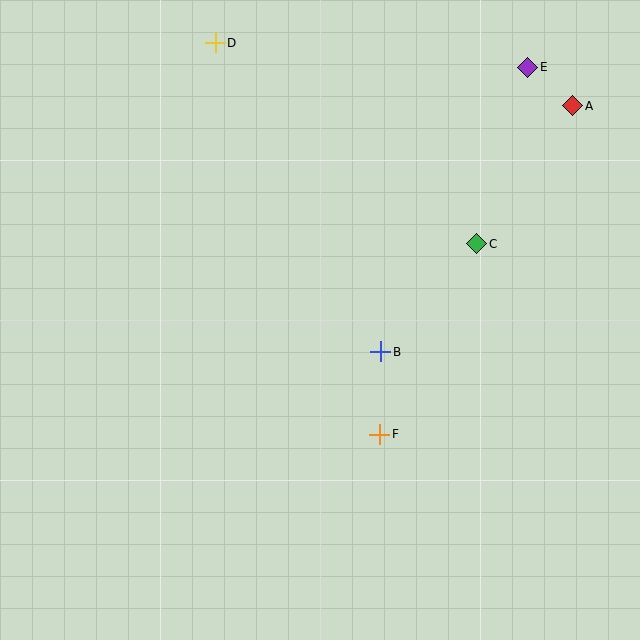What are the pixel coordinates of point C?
Point C is at (477, 244).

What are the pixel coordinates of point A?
Point A is at (573, 106).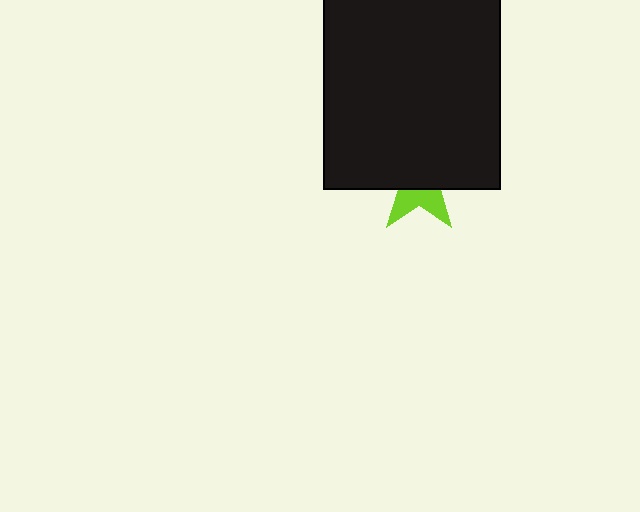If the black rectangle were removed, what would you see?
You would see the complete lime star.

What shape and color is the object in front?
The object in front is a black rectangle.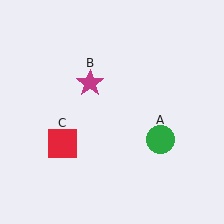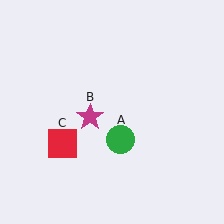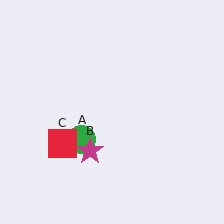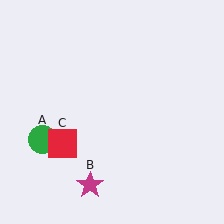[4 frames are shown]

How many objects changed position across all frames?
2 objects changed position: green circle (object A), magenta star (object B).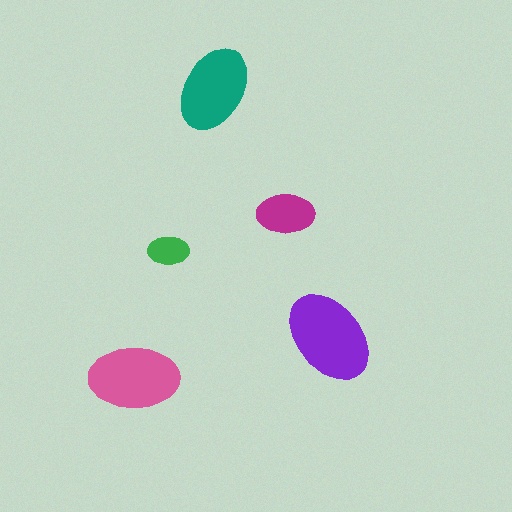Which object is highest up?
The teal ellipse is topmost.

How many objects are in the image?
There are 5 objects in the image.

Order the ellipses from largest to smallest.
the purple one, the pink one, the teal one, the magenta one, the green one.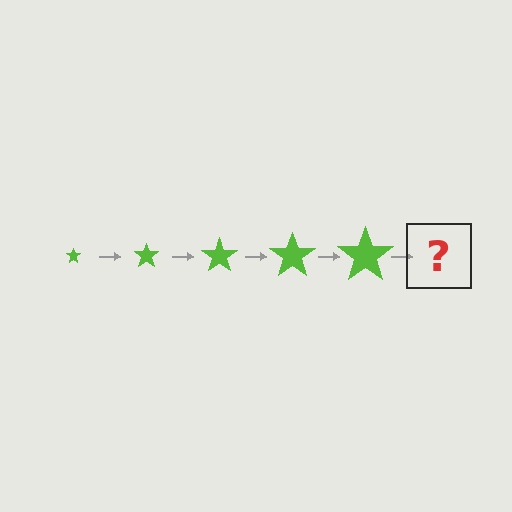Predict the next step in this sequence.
The next step is a lime star, larger than the previous one.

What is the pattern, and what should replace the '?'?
The pattern is that the star gets progressively larger each step. The '?' should be a lime star, larger than the previous one.